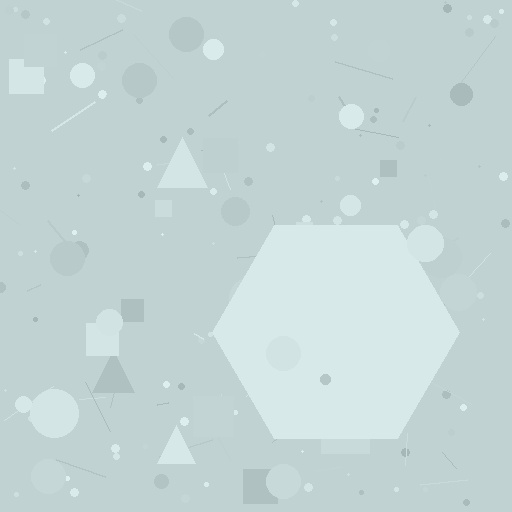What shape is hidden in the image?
A hexagon is hidden in the image.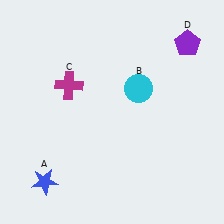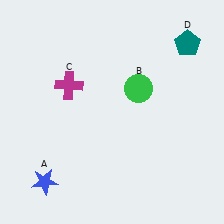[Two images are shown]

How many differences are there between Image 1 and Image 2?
There are 2 differences between the two images.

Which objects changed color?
B changed from cyan to green. D changed from purple to teal.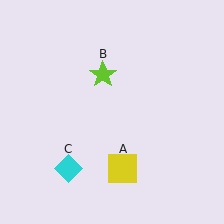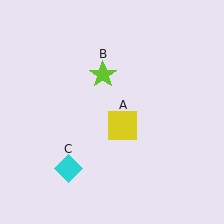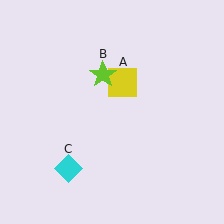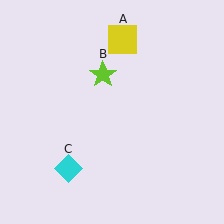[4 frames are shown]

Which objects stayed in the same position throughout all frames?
Lime star (object B) and cyan diamond (object C) remained stationary.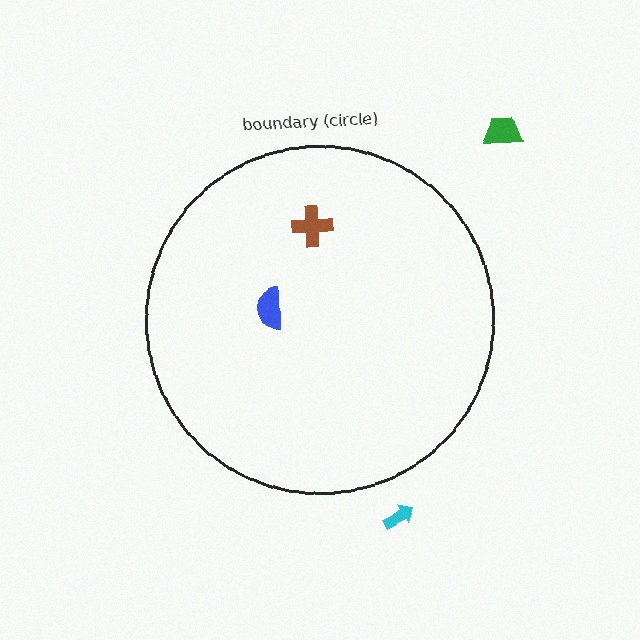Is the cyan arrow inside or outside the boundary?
Outside.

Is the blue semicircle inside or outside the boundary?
Inside.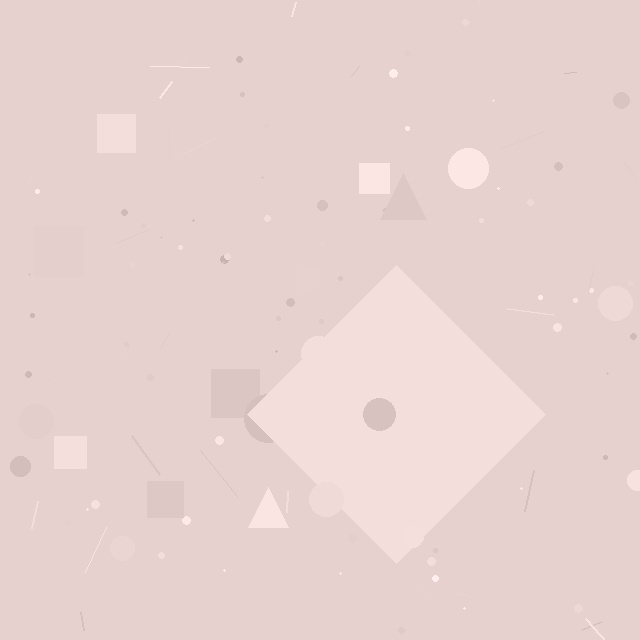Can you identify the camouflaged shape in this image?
The camouflaged shape is a diamond.